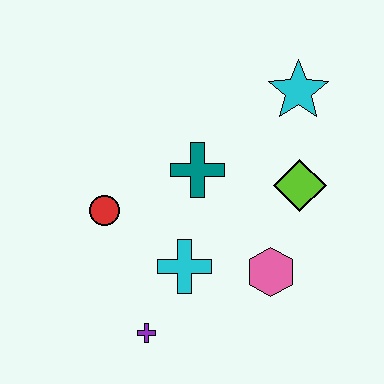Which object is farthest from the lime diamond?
The purple cross is farthest from the lime diamond.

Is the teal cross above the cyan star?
No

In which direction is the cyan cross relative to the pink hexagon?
The cyan cross is to the left of the pink hexagon.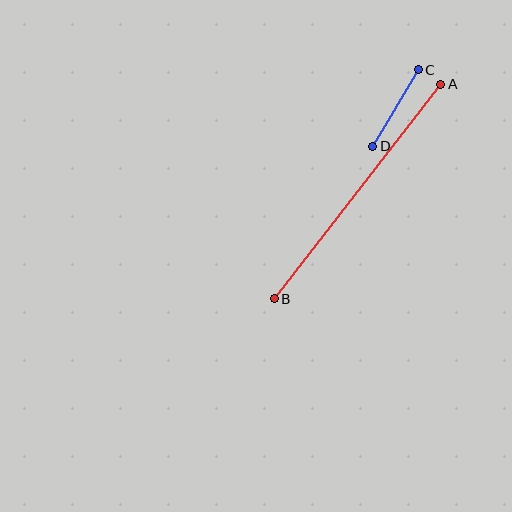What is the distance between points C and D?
The distance is approximately 89 pixels.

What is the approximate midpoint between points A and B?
The midpoint is at approximately (357, 191) pixels.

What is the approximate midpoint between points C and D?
The midpoint is at approximately (396, 108) pixels.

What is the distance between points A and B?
The distance is approximately 271 pixels.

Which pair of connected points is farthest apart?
Points A and B are farthest apart.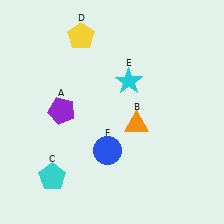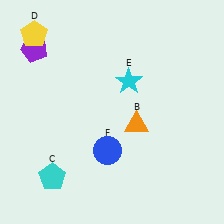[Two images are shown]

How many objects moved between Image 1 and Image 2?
2 objects moved between the two images.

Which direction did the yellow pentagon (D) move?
The yellow pentagon (D) moved left.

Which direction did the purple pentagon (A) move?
The purple pentagon (A) moved up.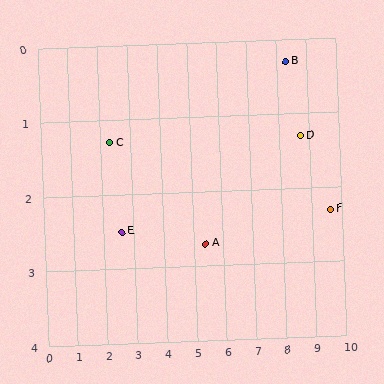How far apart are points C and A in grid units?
Points C and A are about 3.4 grid units apart.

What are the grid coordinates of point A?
Point A is at approximately (5.4, 2.7).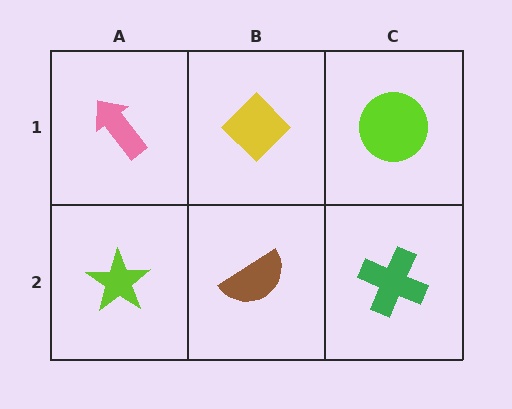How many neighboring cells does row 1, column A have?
2.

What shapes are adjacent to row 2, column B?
A yellow diamond (row 1, column B), a lime star (row 2, column A), a green cross (row 2, column C).